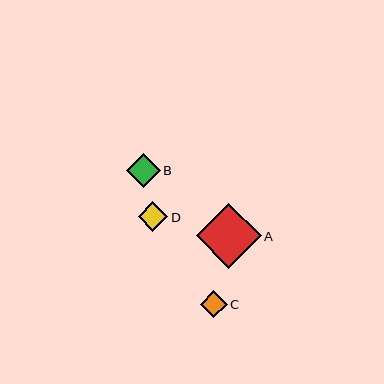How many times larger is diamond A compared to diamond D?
Diamond A is approximately 2.2 times the size of diamond D.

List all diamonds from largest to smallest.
From largest to smallest: A, B, D, C.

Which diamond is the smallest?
Diamond C is the smallest with a size of approximately 27 pixels.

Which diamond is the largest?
Diamond A is the largest with a size of approximately 65 pixels.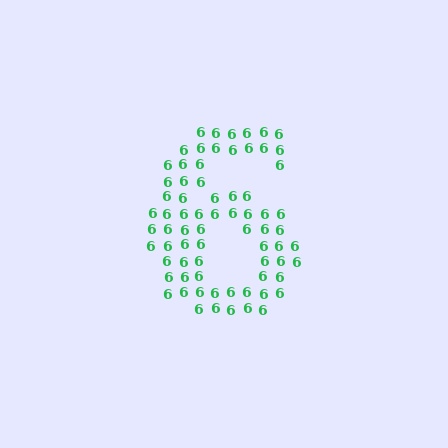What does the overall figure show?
The overall figure shows the digit 6.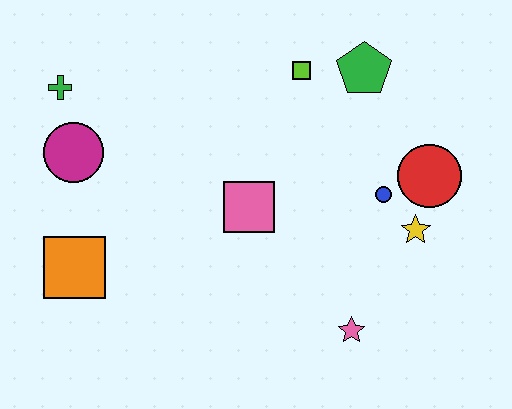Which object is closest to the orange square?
The magenta circle is closest to the orange square.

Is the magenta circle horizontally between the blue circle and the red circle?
No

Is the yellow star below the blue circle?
Yes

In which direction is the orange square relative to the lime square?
The orange square is to the left of the lime square.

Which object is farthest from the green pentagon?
The orange square is farthest from the green pentagon.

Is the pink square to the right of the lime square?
No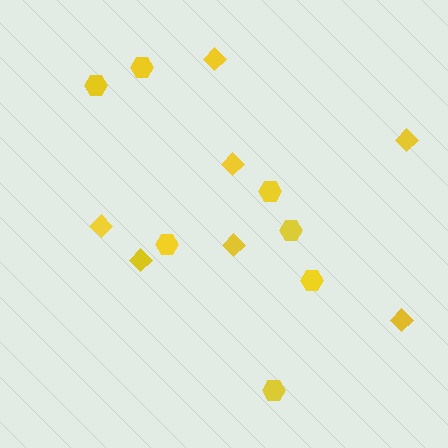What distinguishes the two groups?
There are 2 groups: one group of diamonds (7) and one group of hexagons (7).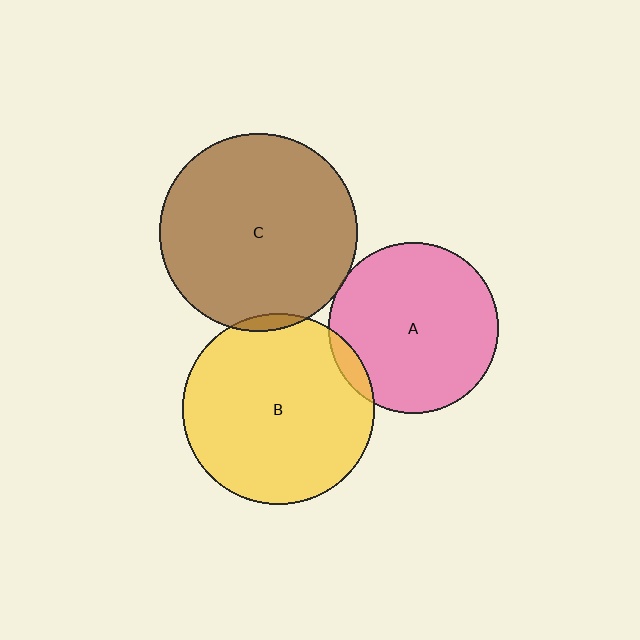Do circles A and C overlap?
Yes.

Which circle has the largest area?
Circle C (brown).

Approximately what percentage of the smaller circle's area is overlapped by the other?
Approximately 5%.